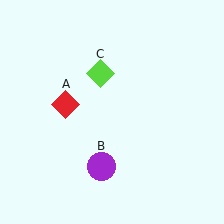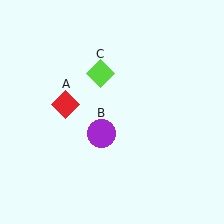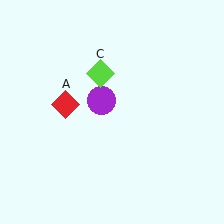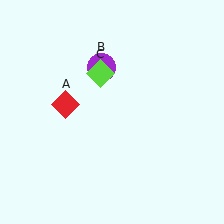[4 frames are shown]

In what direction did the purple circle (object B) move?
The purple circle (object B) moved up.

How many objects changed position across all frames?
1 object changed position: purple circle (object B).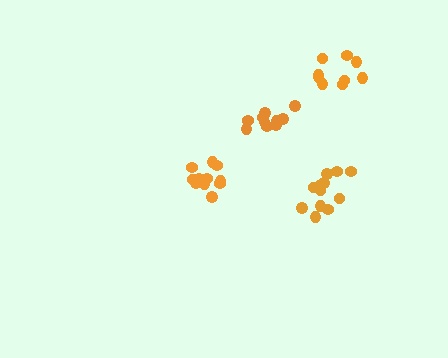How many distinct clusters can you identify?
There are 4 distinct clusters.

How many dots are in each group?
Group 1: 11 dots, Group 2: 12 dots, Group 3: 9 dots, Group 4: 10 dots (42 total).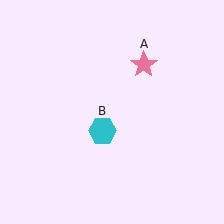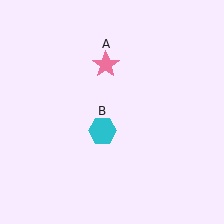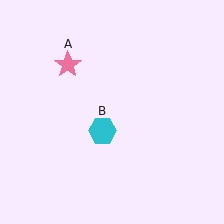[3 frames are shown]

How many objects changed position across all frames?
1 object changed position: pink star (object A).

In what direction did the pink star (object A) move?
The pink star (object A) moved left.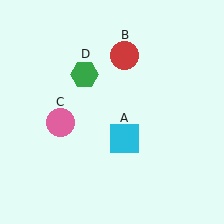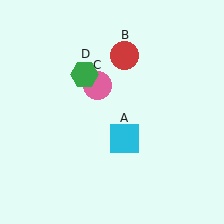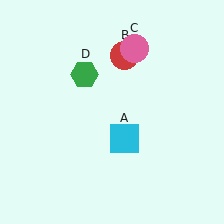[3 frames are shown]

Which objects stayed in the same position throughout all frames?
Cyan square (object A) and red circle (object B) and green hexagon (object D) remained stationary.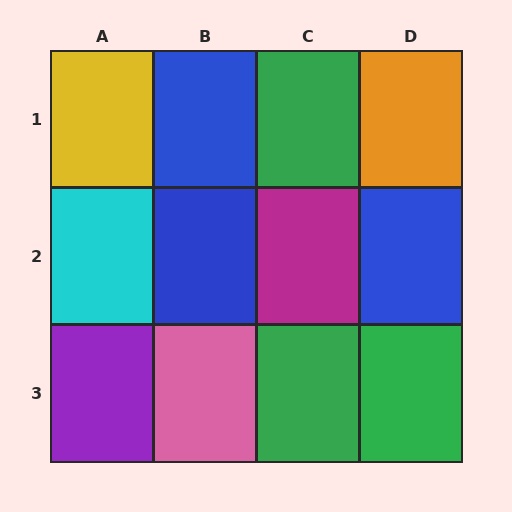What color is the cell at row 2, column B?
Blue.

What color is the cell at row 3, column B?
Pink.